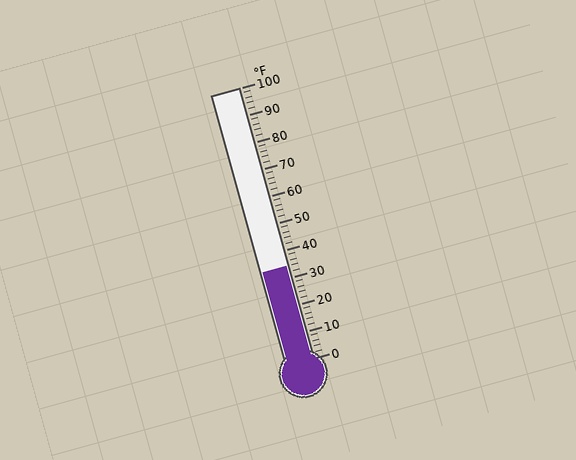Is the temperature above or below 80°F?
The temperature is below 80°F.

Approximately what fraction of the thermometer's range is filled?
The thermometer is filled to approximately 35% of its range.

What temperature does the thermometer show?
The thermometer shows approximately 34°F.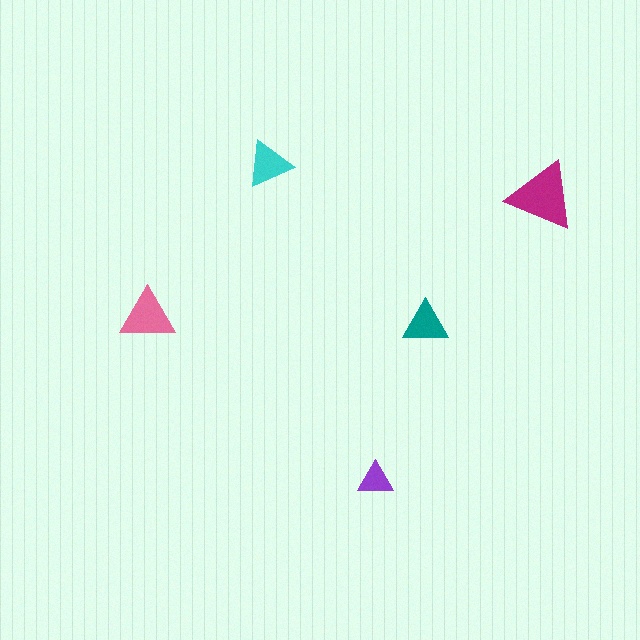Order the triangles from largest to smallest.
the magenta one, the pink one, the cyan one, the teal one, the purple one.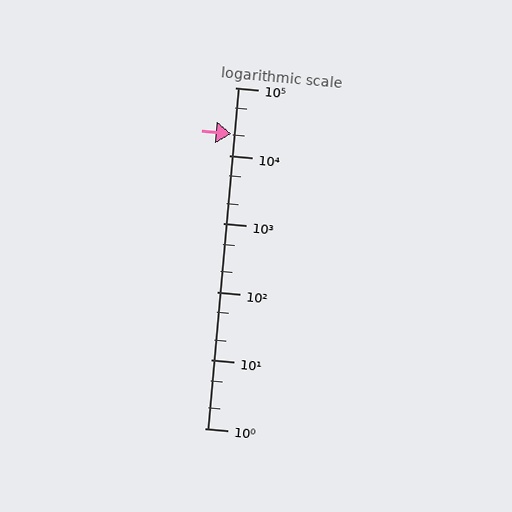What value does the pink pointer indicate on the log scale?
The pointer indicates approximately 21000.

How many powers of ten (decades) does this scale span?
The scale spans 5 decades, from 1 to 100000.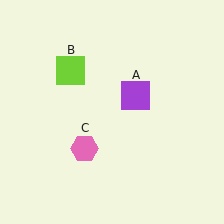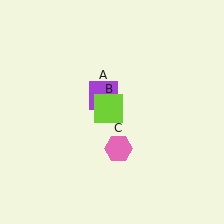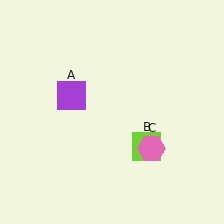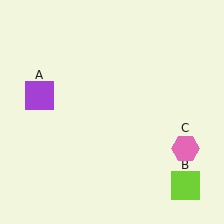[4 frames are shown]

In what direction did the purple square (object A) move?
The purple square (object A) moved left.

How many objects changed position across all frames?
3 objects changed position: purple square (object A), lime square (object B), pink hexagon (object C).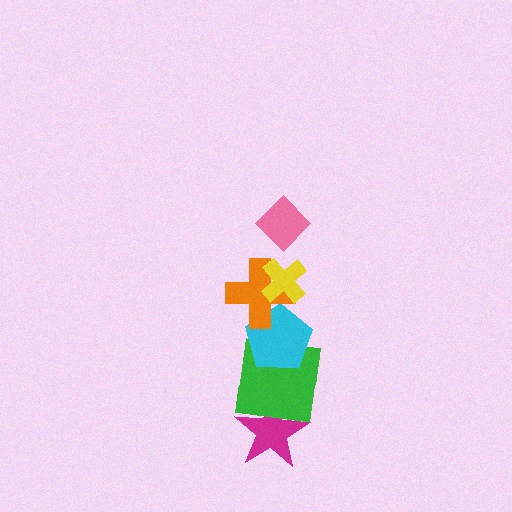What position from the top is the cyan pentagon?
The cyan pentagon is 4th from the top.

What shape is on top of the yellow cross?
The pink diamond is on top of the yellow cross.